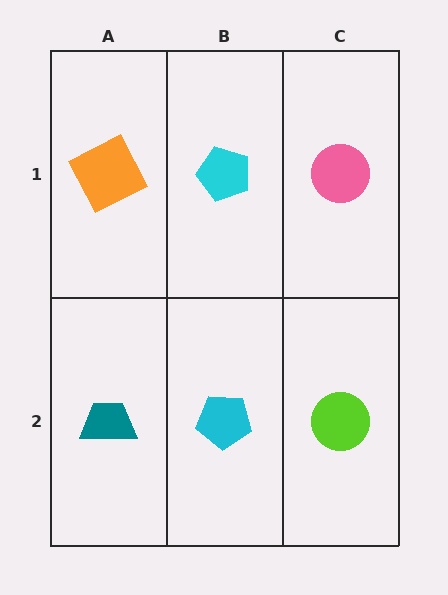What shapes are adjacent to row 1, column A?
A teal trapezoid (row 2, column A), a cyan pentagon (row 1, column B).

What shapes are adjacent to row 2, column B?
A cyan pentagon (row 1, column B), a teal trapezoid (row 2, column A), a lime circle (row 2, column C).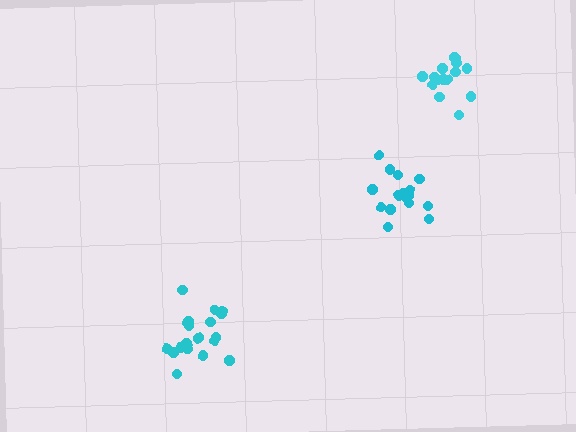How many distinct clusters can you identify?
There are 3 distinct clusters.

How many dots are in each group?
Group 1: 16 dots, Group 2: 19 dots, Group 3: 16 dots (51 total).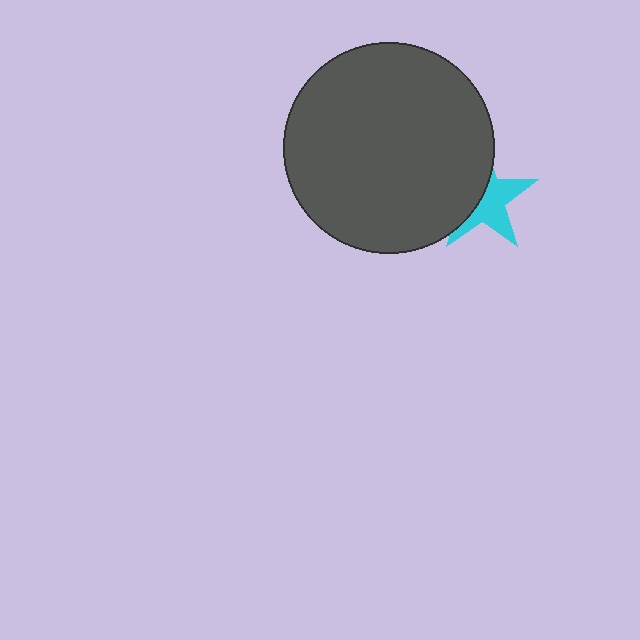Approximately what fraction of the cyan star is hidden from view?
Roughly 48% of the cyan star is hidden behind the dark gray circle.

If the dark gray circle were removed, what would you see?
You would see the complete cyan star.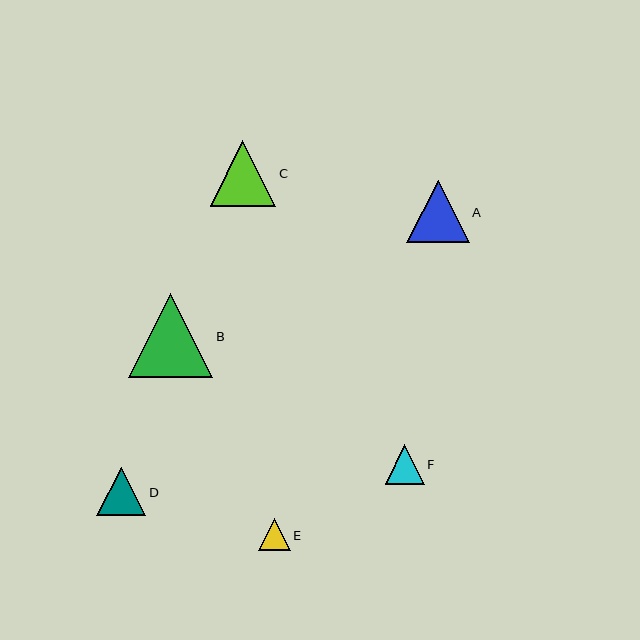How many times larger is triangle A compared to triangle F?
Triangle A is approximately 1.6 times the size of triangle F.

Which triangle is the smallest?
Triangle E is the smallest with a size of approximately 32 pixels.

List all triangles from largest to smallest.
From largest to smallest: B, C, A, D, F, E.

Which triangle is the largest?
Triangle B is the largest with a size of approximately 84 pixels.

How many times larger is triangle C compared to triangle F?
Triangle C is approximately 1.7 times the size of triangle F.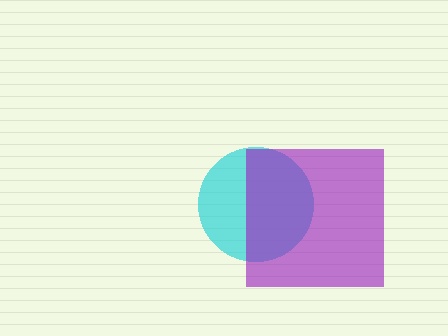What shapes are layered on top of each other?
The layered shapes are: a cyan circle, a purple square.